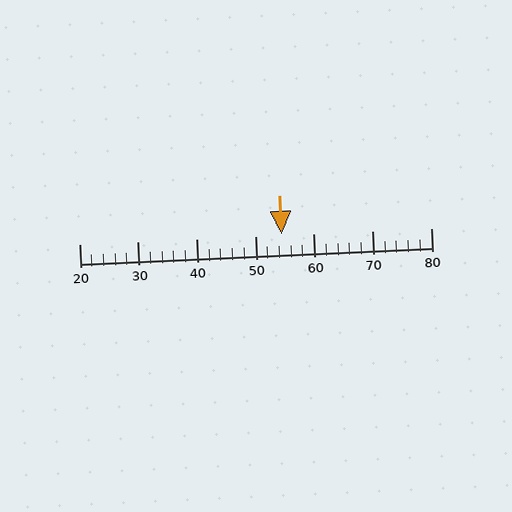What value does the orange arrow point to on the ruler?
The orange arrow points to approximately 54.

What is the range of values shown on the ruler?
The ruler shows values from 20 to 80.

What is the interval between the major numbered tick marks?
The major tick marks are spaced 10 units apart.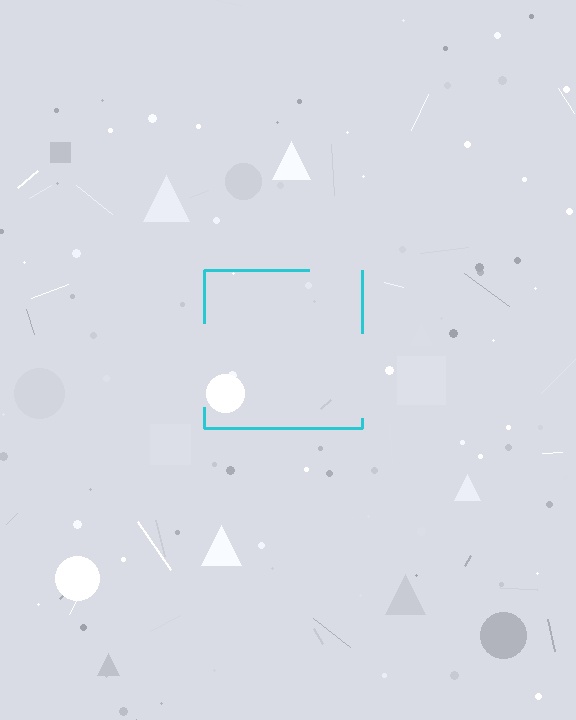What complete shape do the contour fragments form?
The contour fragments form a square.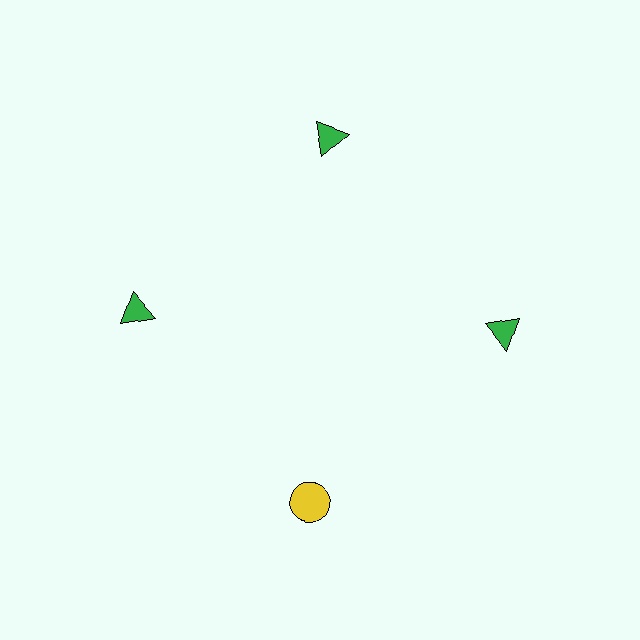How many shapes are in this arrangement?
There are 4 shapes arranged in a ring pattern.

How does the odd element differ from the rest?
It differs in both color (yellow instead of green) and shape (circle instead of triangle).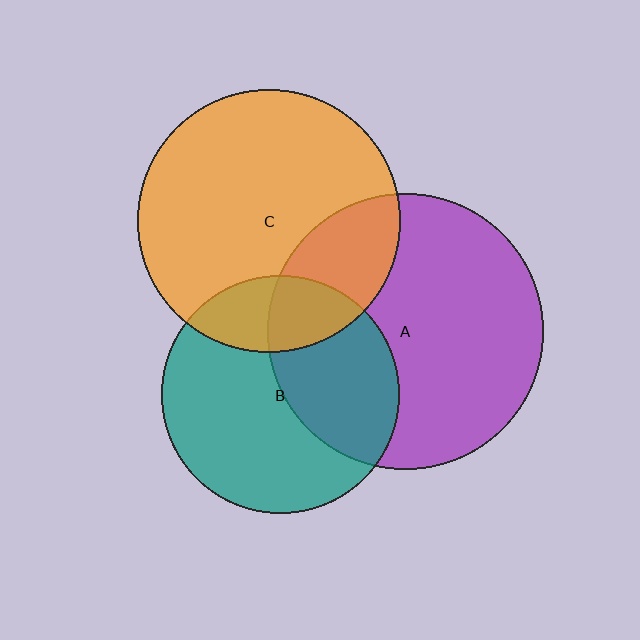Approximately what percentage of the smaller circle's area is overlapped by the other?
Approximately 20%.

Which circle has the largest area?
Circle A (purple).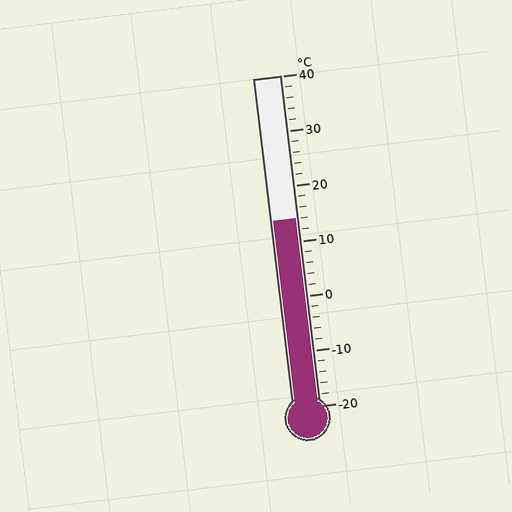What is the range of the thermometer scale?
The thermometer scale ranges from -20°C to 40°C.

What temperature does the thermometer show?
The thermometer shows approximately 14°C.